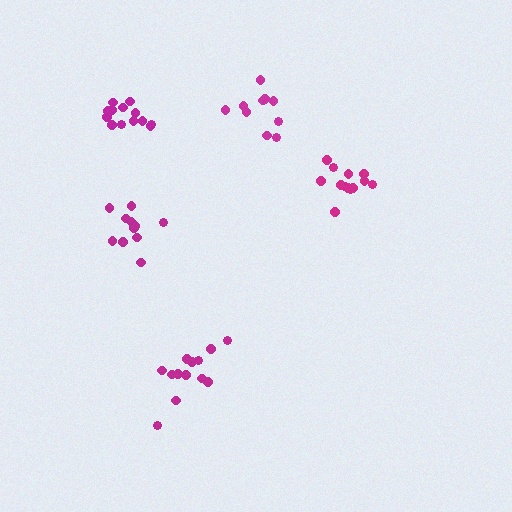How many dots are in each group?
Group 1: 13 dots, Group 2: 10 dots, Group 3: 13 dots, Group 4: 13 dots, Group 5: 11 dots (60 total).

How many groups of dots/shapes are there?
There are 5 groups.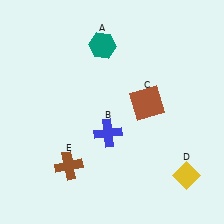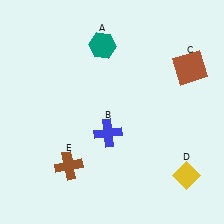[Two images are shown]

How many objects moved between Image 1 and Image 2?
1 object moved between the two images.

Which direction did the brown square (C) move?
The brown square (C) moved right.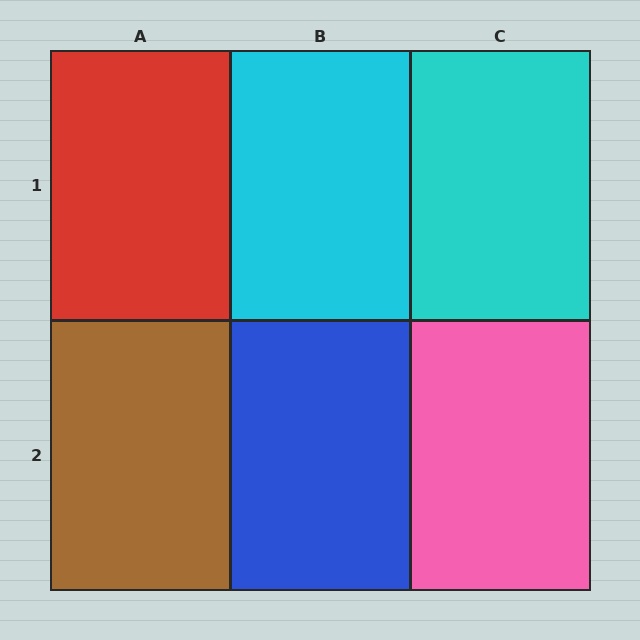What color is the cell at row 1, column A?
Red.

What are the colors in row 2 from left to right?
Brown, blue, pink.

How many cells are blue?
1 cell is blue.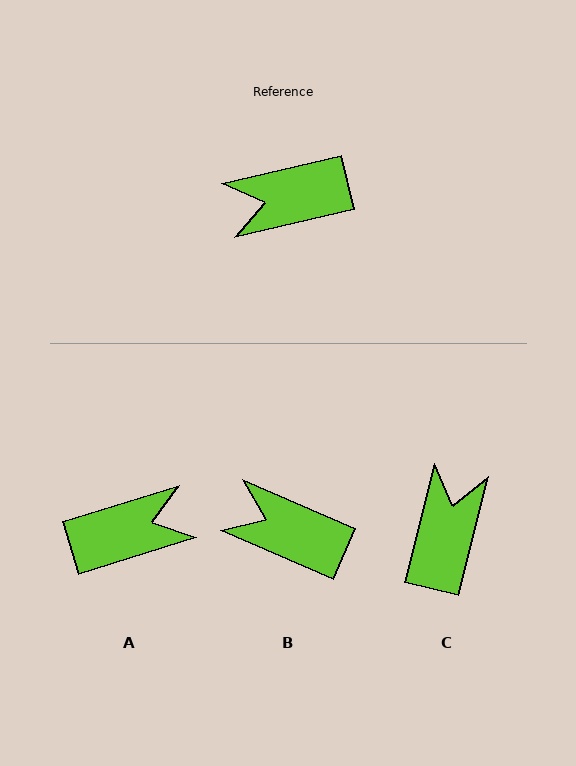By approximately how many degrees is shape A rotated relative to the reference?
Approximately 176 degrees clockwise.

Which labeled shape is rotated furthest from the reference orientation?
A, about 176 degrees away.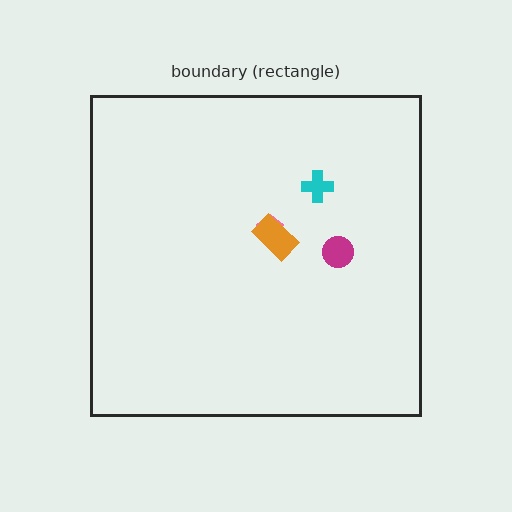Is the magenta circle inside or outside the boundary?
Inside.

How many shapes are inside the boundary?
4 inside, 0 outside.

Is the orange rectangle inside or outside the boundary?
Inside.